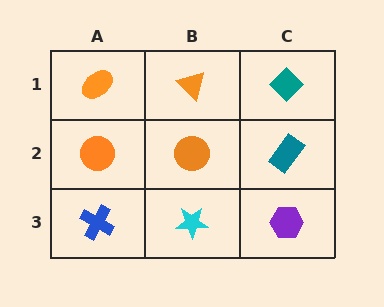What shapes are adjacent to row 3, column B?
An orange circle (row 2, column B), a blue cross (row 3, column A), a purple hexagon (row 3, column C).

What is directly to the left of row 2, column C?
An orange circle.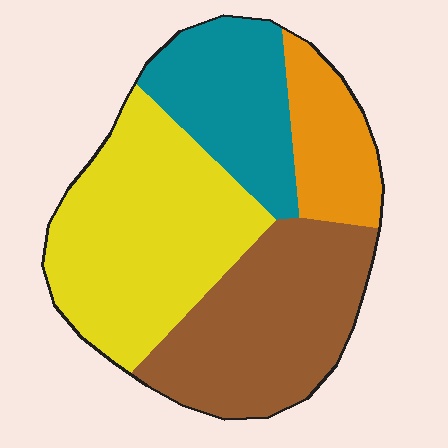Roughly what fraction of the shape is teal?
Teal takes up about one fifth (1/5) of the shape.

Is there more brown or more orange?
Brown.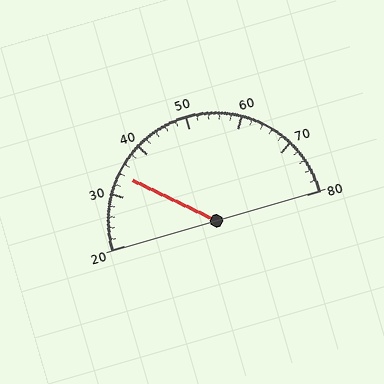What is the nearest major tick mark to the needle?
The nearest major tick mark is 30.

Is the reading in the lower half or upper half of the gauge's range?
The reading is in the lower half of the range (20 to 80).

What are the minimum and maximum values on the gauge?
The gauge ranges from 20 to 80.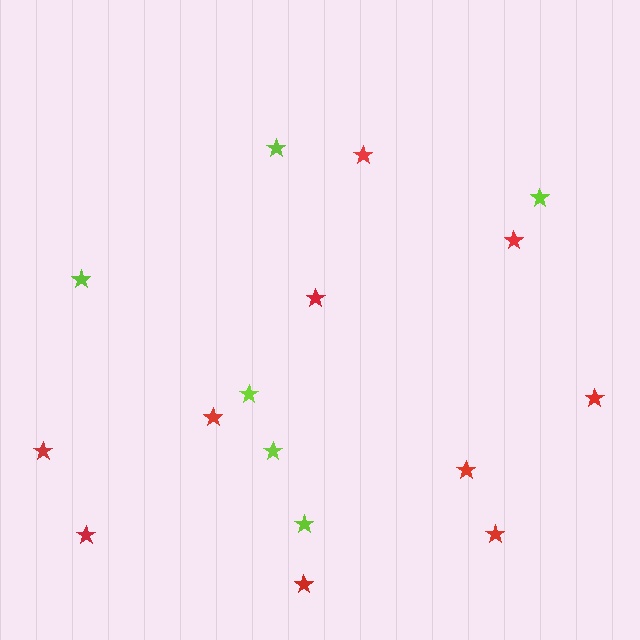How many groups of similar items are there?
There are 2 groups: one group of lime stars (6) and one group of red stars (10).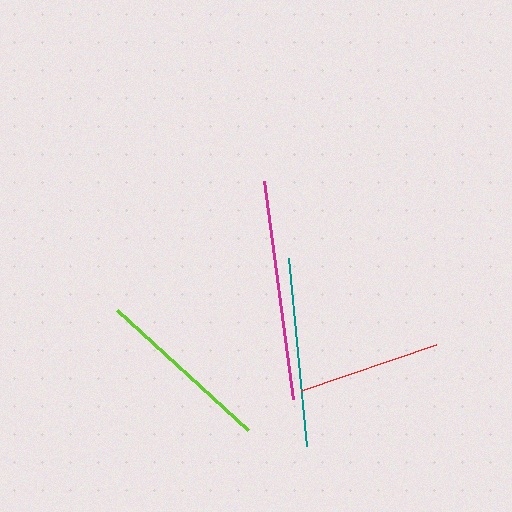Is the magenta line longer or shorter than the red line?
The magenta line is longer than the red line.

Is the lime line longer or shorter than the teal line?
The teal line is longer than the lime line.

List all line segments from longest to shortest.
From longest to shortest: magenta, teal, lime, red.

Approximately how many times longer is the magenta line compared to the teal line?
The magenta line is approximately 1.2 times the length of the teal line.